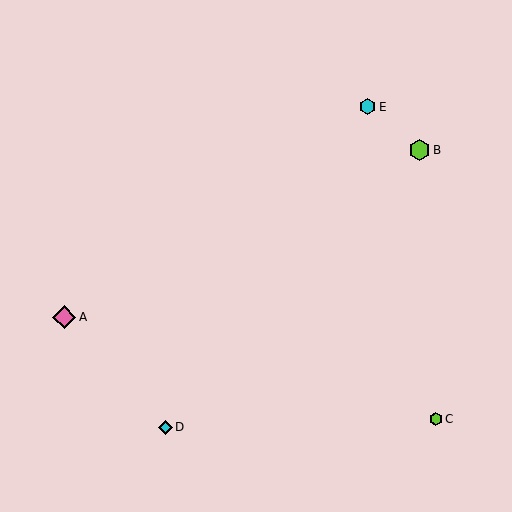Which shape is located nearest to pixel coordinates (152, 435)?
The cyan diamond (labeled D) at (166, 427) is nearest to that location.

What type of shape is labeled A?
Shape A is a pink diamond.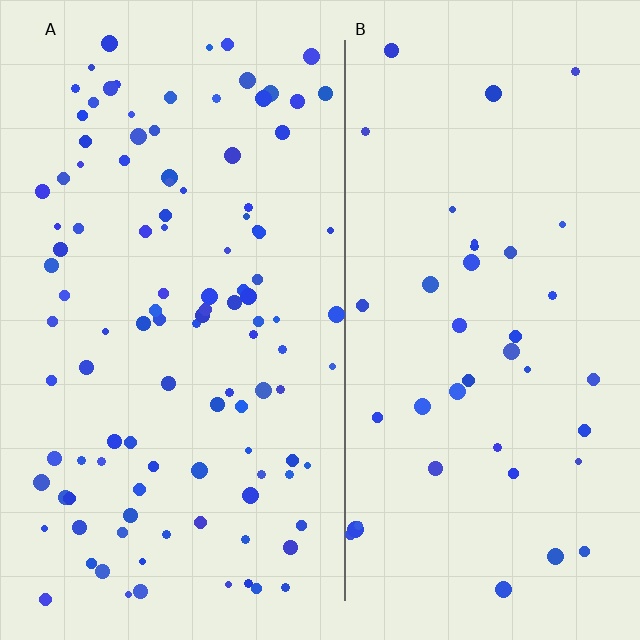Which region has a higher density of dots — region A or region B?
A (the left).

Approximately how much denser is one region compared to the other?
Approximately 2.7× — region A over region B.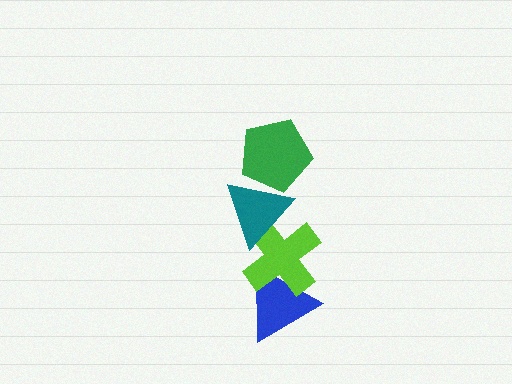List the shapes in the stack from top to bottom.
From top to bottom: the green pentagon, the teal triangle, the lime cross, the blue triangle.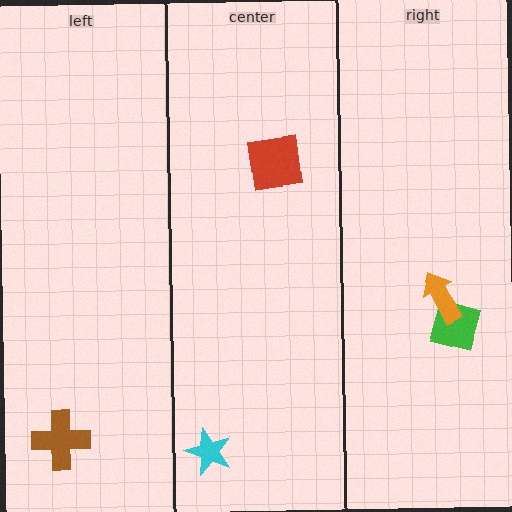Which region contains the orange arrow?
The right region.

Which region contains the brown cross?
The left region.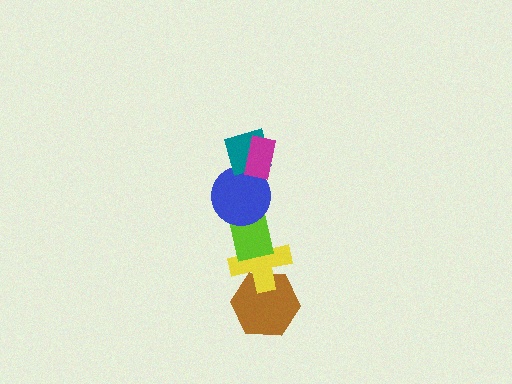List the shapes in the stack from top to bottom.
From top to bottom: the magenta rectangle, the teal diamond, the blue circle, the lime rectangle, the yellow cross, the brown hexagon.